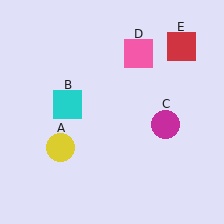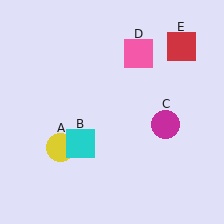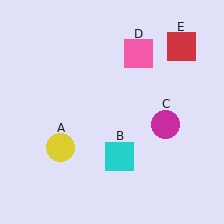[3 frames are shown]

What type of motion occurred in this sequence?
The cyan square (object B) rotated counterclockwise around the center of the scene.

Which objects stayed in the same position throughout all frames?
Yellow circle (object A) and magenta circle (object C) and pink square (object D) and red square (object E) remained stationary.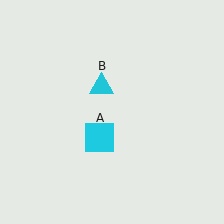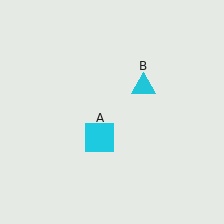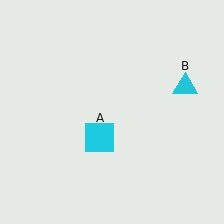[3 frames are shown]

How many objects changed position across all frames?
1 object changed position: cyan triangle (object B).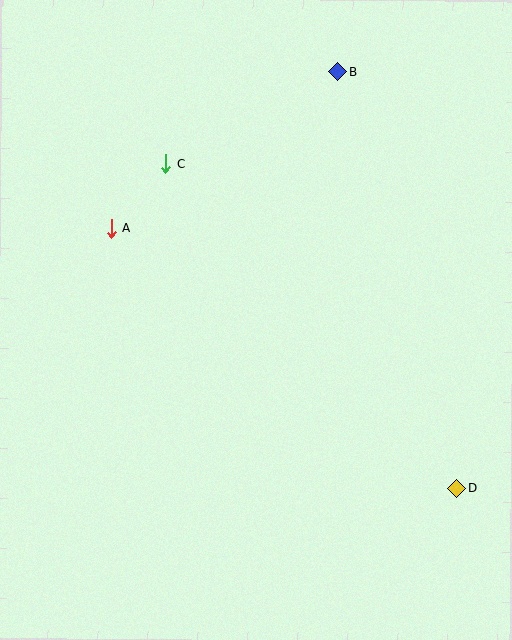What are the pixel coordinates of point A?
Point A is at (111, 228).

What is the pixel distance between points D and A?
The distance between D and A is 432 pixels.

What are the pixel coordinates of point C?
Point C is at (166, 164).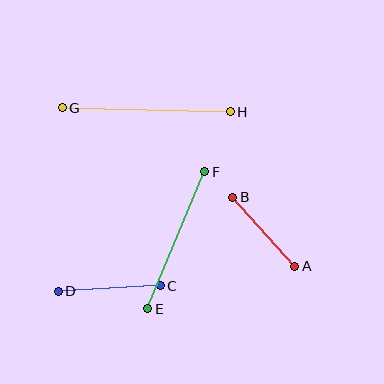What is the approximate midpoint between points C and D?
The midpoint is at approximately (109, 288) pixels.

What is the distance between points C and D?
The distance is approximately 102 pixels.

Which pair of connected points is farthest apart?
Points G and H are farthest apart.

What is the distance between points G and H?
The distance is approximately 168 pixels.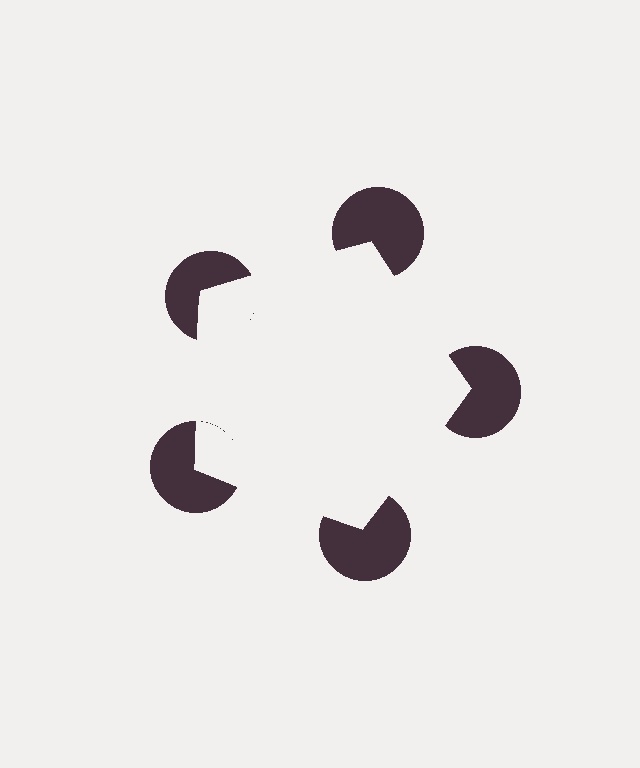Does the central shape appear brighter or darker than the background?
It typically appears slightly brighter than the background, even though no actual brightness change is drawn.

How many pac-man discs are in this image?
There are 5 — one at each vertex of the illusory pentagon.